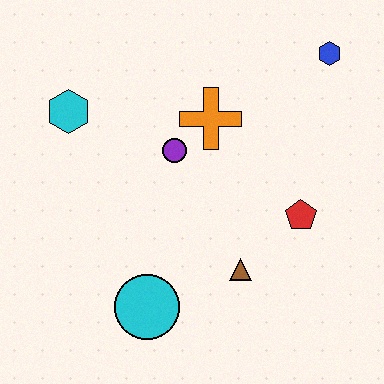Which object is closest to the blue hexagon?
The orange cross is closest to the blue hexagon.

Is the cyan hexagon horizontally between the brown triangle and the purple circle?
No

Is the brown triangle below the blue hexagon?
Yes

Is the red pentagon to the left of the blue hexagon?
Yes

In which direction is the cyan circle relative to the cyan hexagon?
The cyan circle is below the cyan hexagon.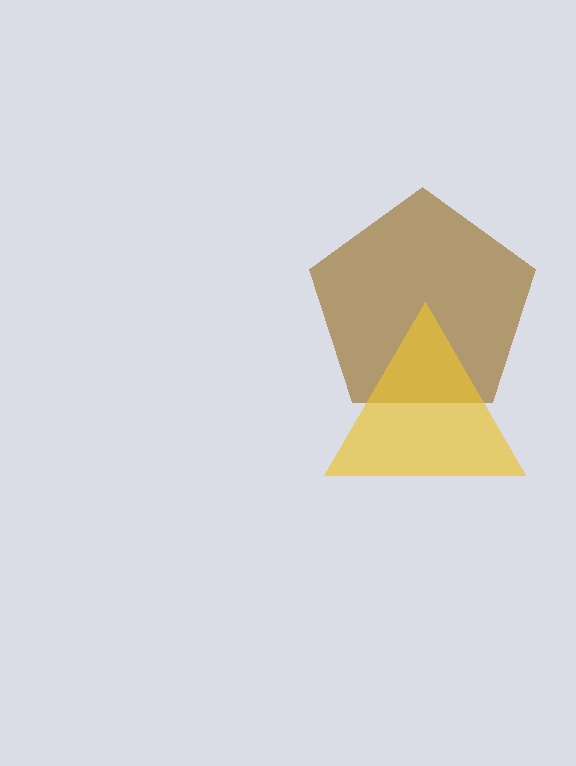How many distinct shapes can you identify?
There are 2 distinct shapes: a brown pentagon, a yellow triangle.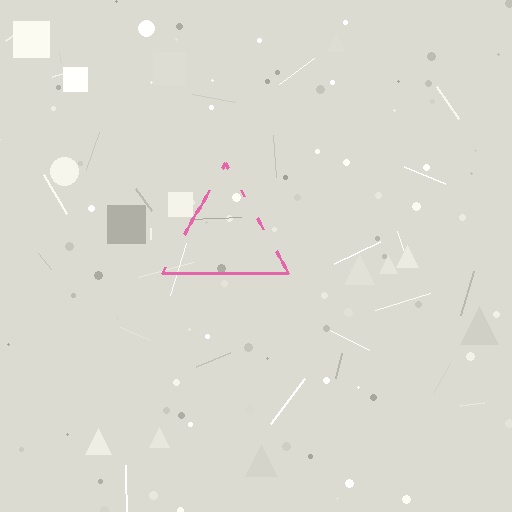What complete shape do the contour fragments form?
The contour fragments form a triangle.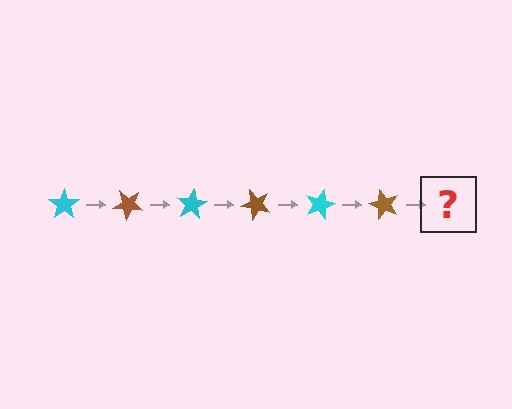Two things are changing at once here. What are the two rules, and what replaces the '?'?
The two rules are that it rotates 40 degrees each step and the color cycles through cyan and brown. The '?' should be a cyan star, rotated 240 degrees from the start.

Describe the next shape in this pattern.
It should be a cyan star, rotated 240 degrees from the start.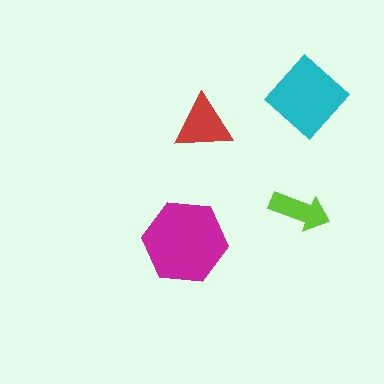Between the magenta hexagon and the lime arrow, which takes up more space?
The magenta hexagon.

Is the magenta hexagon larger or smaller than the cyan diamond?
Larger.